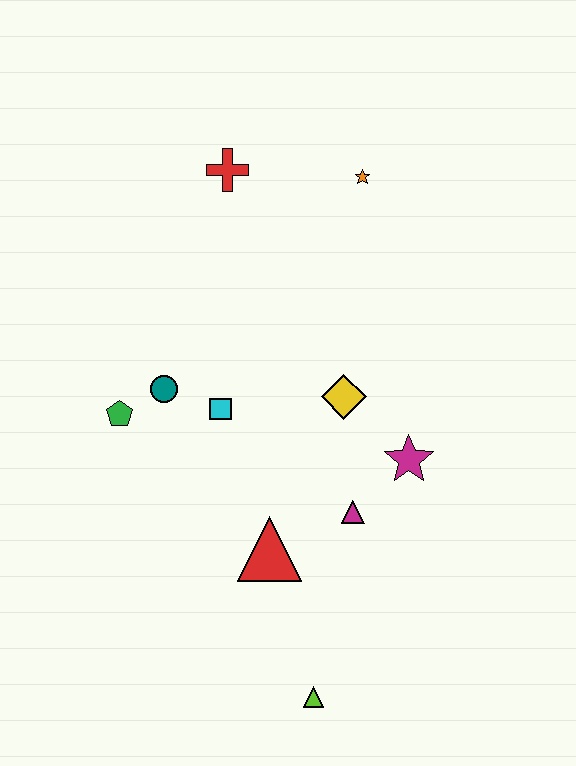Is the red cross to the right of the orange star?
No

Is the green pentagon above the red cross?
No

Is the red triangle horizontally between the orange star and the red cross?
Yes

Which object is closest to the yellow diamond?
The magenta star is closest to the yellow diamond.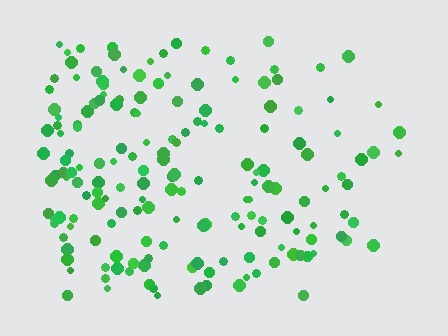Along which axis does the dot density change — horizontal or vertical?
Horizontal.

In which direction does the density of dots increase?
From right to left, with the left side densest.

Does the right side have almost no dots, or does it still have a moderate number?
Still a moderate number, just noticeably fewer than the left.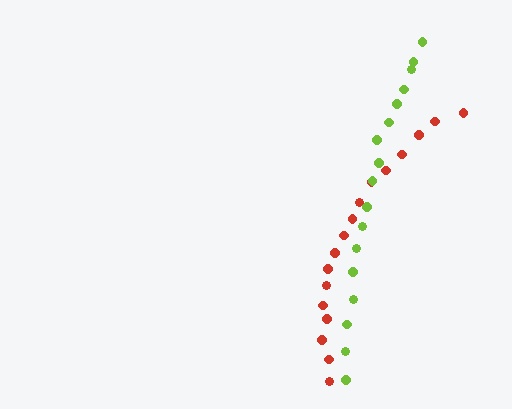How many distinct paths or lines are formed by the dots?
There are 2 distinct paths.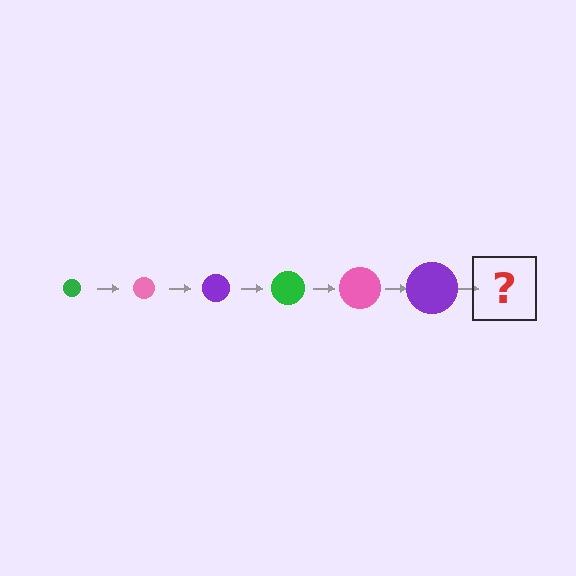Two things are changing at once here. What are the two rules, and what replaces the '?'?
The two rules are that the circle grows larger each step and the color cycles through green, pink, and purple. The '?' should be a green circle, larger than the previous one.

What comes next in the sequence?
The next element should be a green circle, larger than the previous one.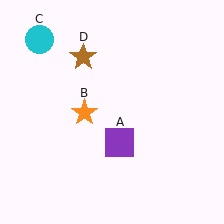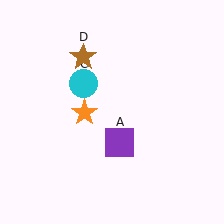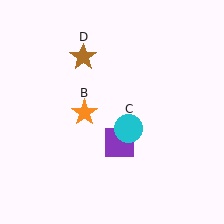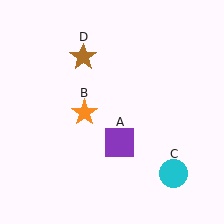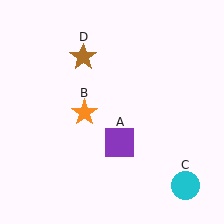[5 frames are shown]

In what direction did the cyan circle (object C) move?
The cyan circle (object C) moved down and to the right.